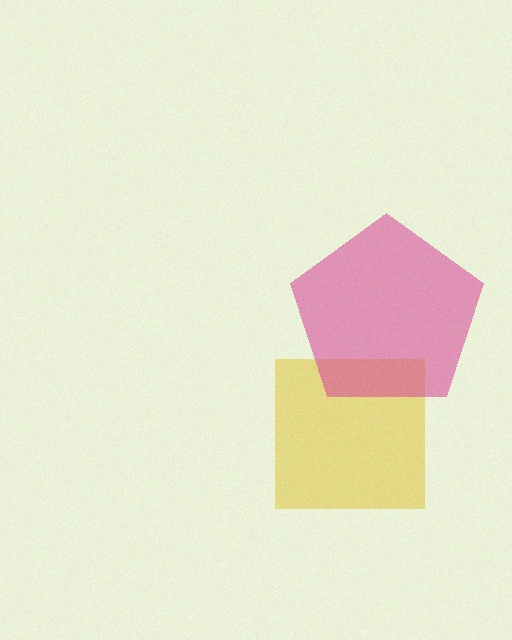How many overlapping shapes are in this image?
There are 2 overlapping shapes in the image.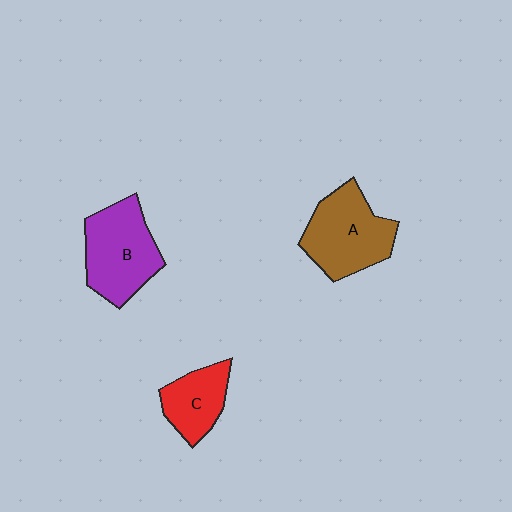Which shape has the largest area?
Shape A (brown).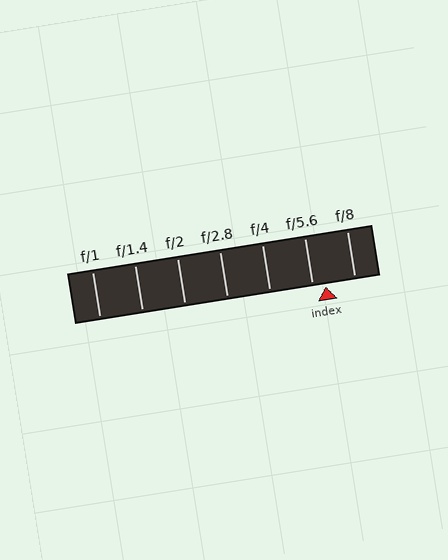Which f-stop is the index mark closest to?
The index mark is closest to f/5.6.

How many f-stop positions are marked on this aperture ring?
There are 7 f-stop positions marked.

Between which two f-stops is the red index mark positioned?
The index mark is between f/5.6 and f/8.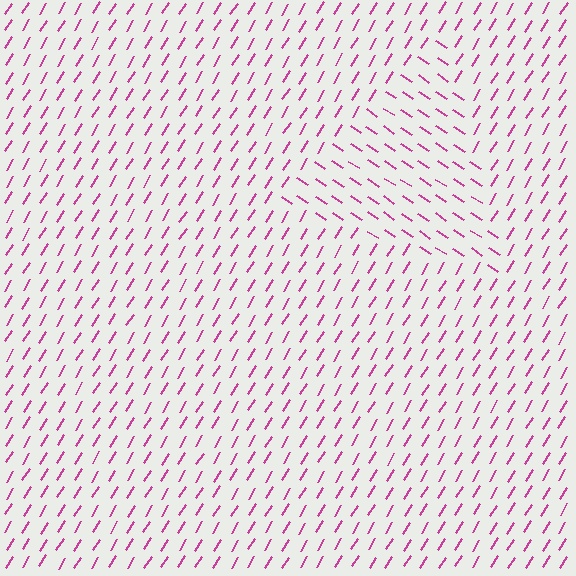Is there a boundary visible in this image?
Yes, there is a texture boundary formed by a change in line orientation.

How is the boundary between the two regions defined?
The boundary is defined purely by a change in line orientation (approximately 88 degrees difference). All lines are the same color and thickness.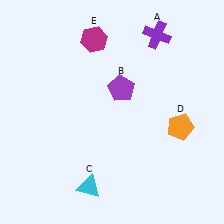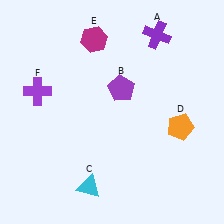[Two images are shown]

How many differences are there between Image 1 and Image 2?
There is 1 difference between the two images.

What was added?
A purple cross (F) was added in Image 2.